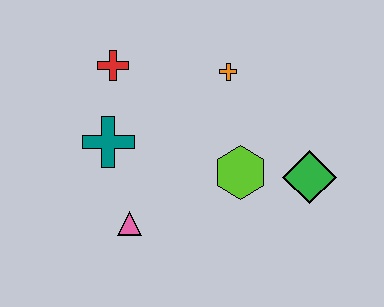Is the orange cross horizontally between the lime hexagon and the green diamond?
No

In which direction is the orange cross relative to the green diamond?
The orange cross is above the green diamond.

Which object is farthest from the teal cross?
The green diamond is farthest from the teal cross.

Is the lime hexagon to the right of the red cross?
Yes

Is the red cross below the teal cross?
No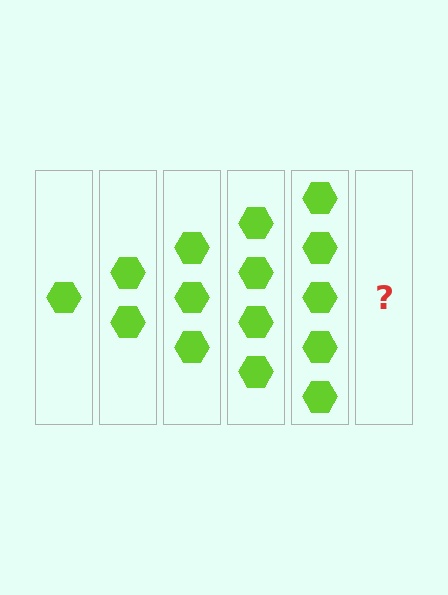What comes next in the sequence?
The next element should be 6 hexagons.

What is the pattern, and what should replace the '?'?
The pattern is that each step adds one more hexagon. The '?' should be 6 hexagons.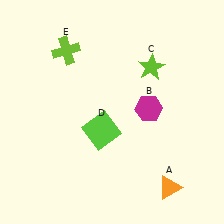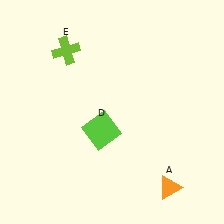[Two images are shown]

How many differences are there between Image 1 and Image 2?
There are 2 differences between the two images.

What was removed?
The magenta hexagon (B), the lime star (C) were removed in Image 2.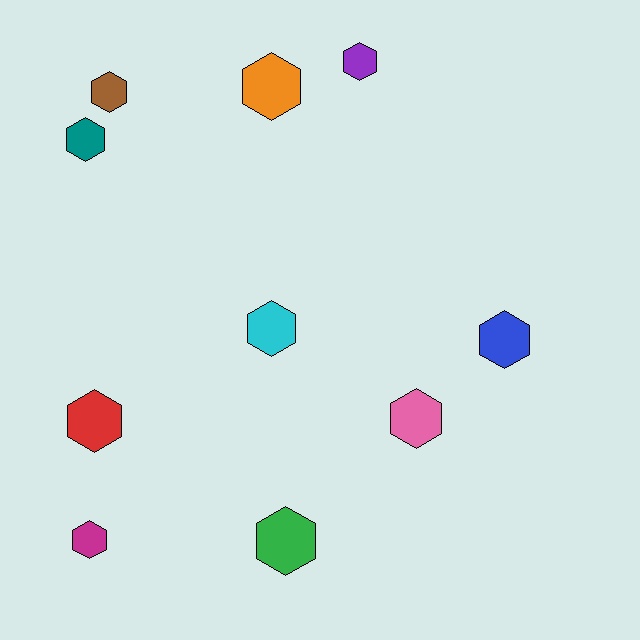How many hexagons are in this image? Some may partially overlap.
There are 10 hexagons.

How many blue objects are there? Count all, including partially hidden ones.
There is 1 blue object.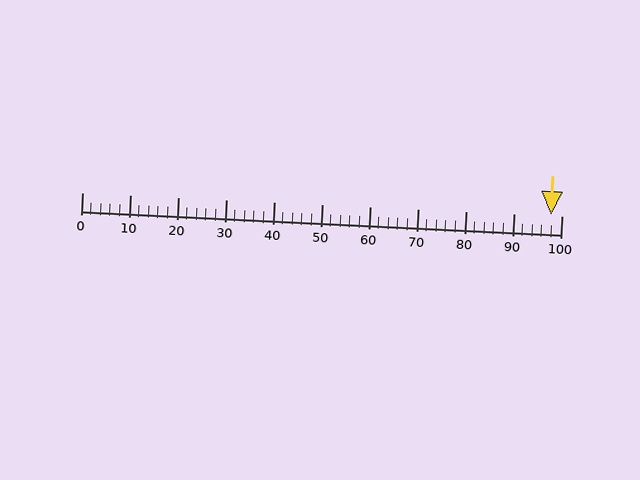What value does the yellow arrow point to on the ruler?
The yellow arrow points to approximately 98.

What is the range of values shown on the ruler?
The ruler shows values from 0 to 100.